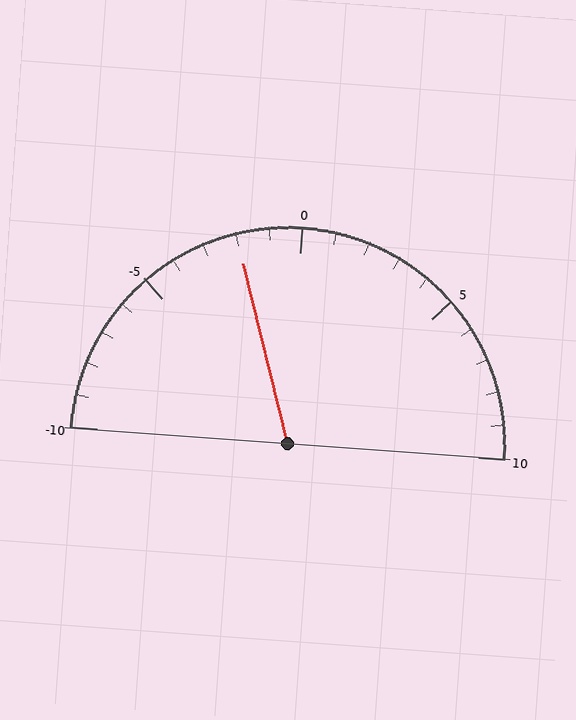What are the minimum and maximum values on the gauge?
The gauge ranges from -10 to 10.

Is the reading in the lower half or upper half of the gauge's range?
The reading is in the lower half of the range (-10 to 10).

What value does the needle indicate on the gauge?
The needle indicates approximately -2.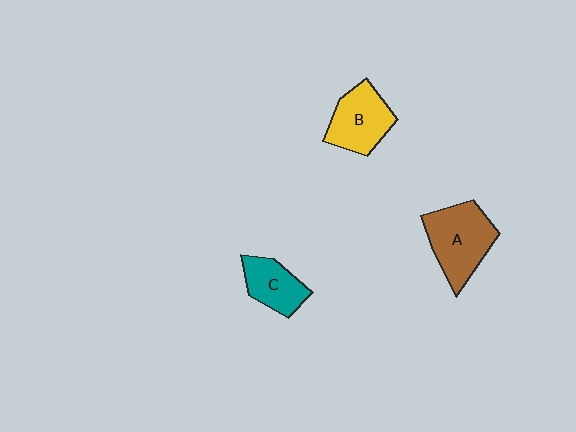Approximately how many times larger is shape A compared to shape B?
Approximately 1.2 times.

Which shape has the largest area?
Shape A (brown).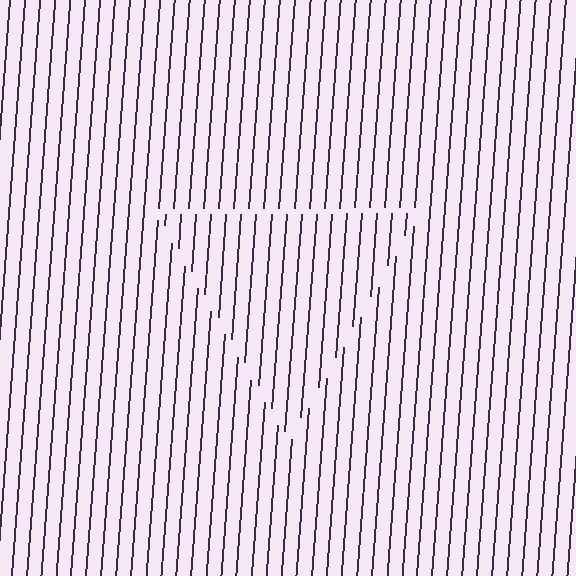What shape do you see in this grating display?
An illusory triangle. The interior of the shape contains the same grating, shifted by half a period — the contour is defined by the phase discontinuity where line-ends from the inner and outer gratings abut.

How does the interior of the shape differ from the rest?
The interior of the shape contains the same grating, shifted by half a period — the contour is defined by the phase discontinuity where line-ends from the inner and outer gratings abut.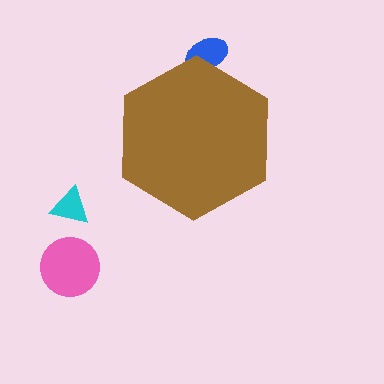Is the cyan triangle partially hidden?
No, the cyan triangle is fully visible.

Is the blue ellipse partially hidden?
Yes, the blue ellipse is partially hidden behind the brown hexagon.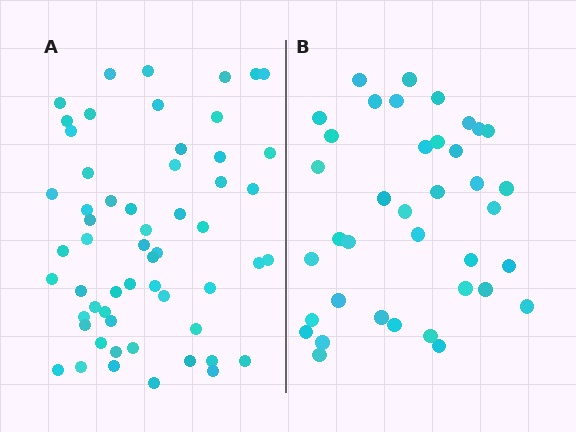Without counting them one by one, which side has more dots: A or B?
Region A (the left region) has more dots.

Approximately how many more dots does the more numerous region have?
Region A has approximately 20 more dots than region B.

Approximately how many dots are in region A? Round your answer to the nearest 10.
About 60 dots. (The exact count is 57, which rounds to 60.)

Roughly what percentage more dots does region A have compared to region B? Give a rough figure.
About 50% more.